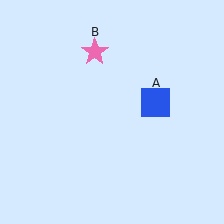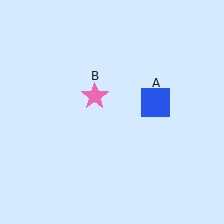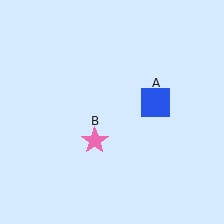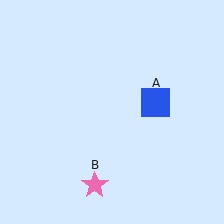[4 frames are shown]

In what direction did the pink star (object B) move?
The pink star (object B) moved down.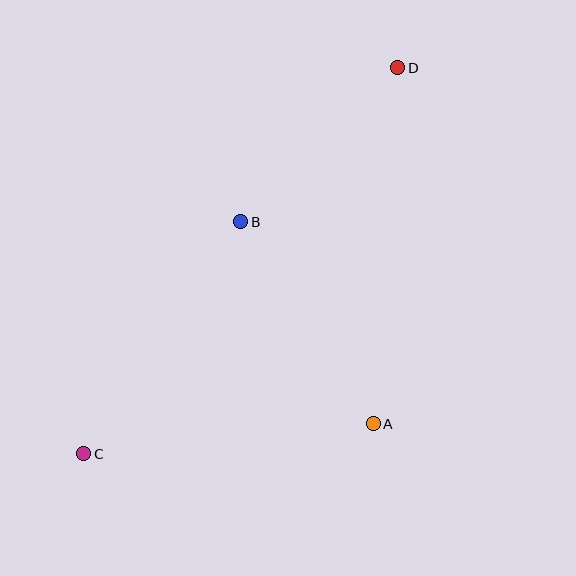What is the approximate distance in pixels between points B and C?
The distance between B and C is approximately 280 pixels.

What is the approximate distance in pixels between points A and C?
The distance between A and C is approximately 291 pixels.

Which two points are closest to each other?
Points B and D are closest to each other.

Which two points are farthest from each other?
Points C and D are farthest from each other.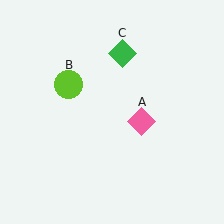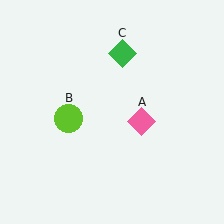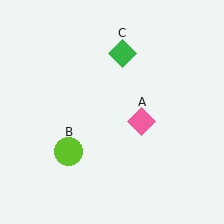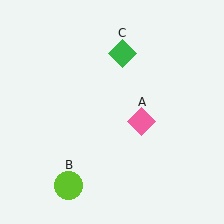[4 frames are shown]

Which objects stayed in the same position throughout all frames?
Pink diamond (object A) and green diamond (object C) remained stationary.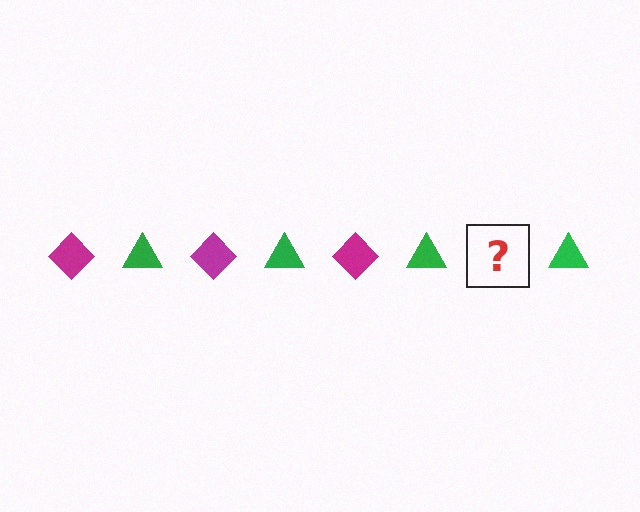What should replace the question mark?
The question mark should be replaced with a magenta diamond.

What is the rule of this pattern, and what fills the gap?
The rule is that the pattern alternates between magenta diamond and green triangle. The gap should be filled with a magenta diamond.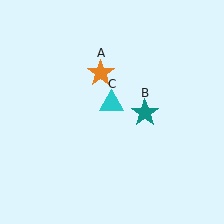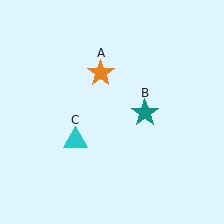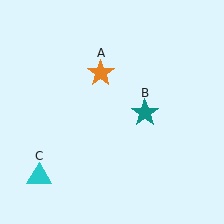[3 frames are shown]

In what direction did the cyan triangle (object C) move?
The cyan triangle (object C) moved down and to the left.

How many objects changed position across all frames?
1 object changed position: cyan triangle (object C).